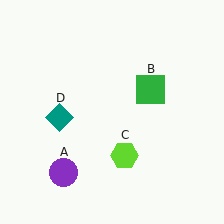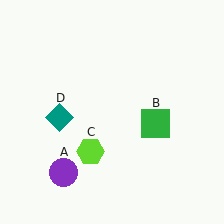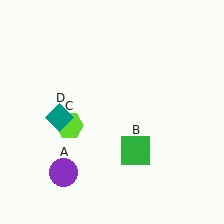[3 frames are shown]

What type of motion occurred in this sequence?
The green square (object B), lime hexagon (object C) rotated clockwise around the center of the scene.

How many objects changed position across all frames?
2 objects changed position: green square (object B), lime hexagon (object C).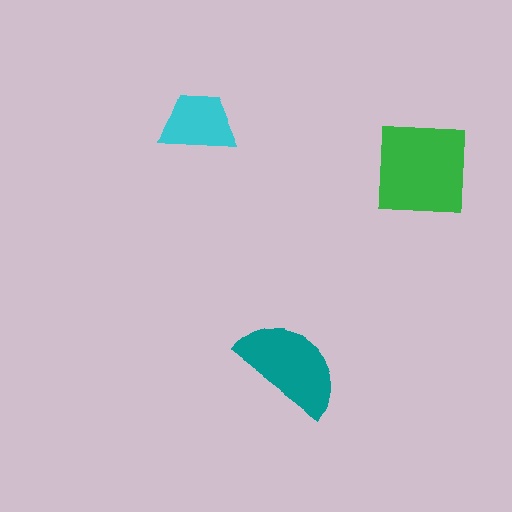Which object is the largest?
The green square.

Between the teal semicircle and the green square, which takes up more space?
The green square.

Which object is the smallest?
The cyan trapezoid.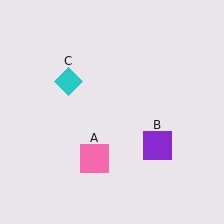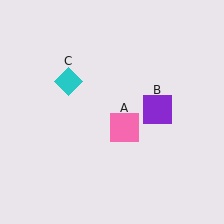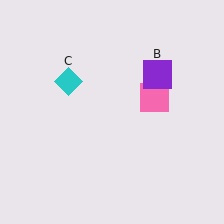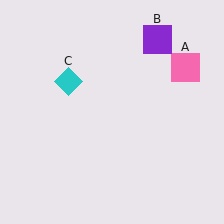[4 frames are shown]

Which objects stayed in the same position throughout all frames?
Cyan diamond (object C) remained stationary.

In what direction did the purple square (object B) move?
The purple square (object B) moved up.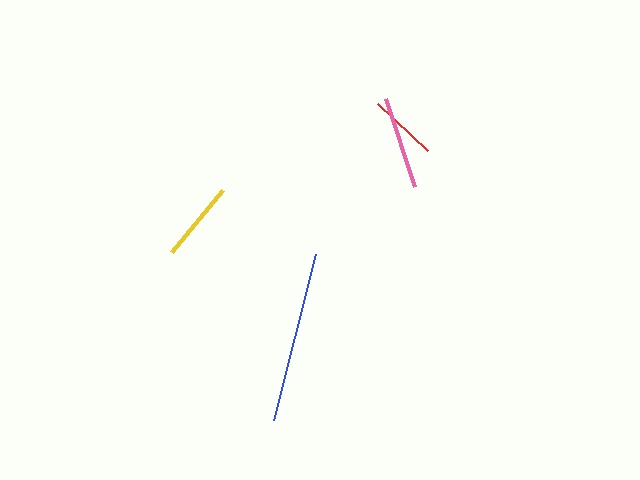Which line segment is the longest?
The blue line is the longest at approximately 171 pixels.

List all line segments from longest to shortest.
From longest to shortest: blue, pink, yellow, red.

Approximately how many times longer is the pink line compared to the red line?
The pink line is approximately 1.4 times the length of the red line.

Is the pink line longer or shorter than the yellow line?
The pink line is longer than the yellow line.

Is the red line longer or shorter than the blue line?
The blue line is longer than the red line.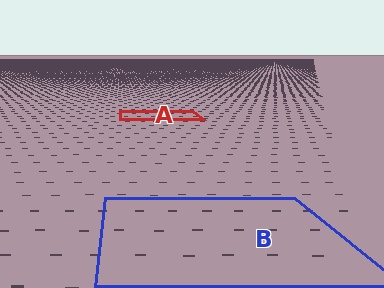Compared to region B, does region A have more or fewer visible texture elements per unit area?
Region A has more texture elements per unit area — they are packed more densely because it is farther away.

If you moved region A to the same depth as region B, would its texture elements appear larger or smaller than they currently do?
They would appear larger. At a closer depth, the same texture elements are projected at a bigger on-screen size.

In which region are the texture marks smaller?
The texture marks are smaller in region A, because it is farther away.